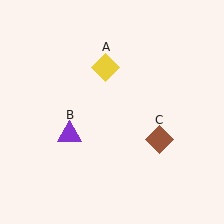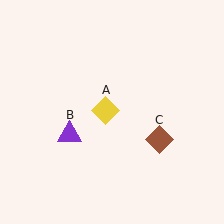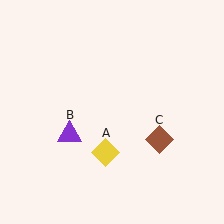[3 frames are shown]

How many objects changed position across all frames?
1 object changed position: yellow diamond (object A).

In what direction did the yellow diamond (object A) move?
The yellow diamond (object A) moved down.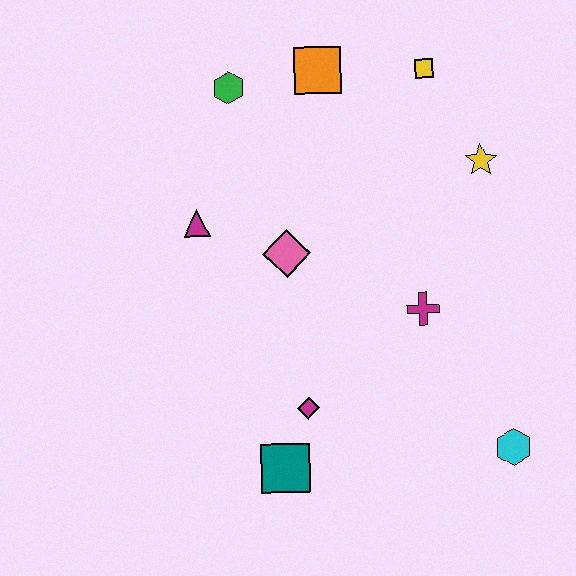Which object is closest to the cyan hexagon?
The magenta cross is closest to the cyan hexagon.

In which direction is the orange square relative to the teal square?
The orange square is above the teal square.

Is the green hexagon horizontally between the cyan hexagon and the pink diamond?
No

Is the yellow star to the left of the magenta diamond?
No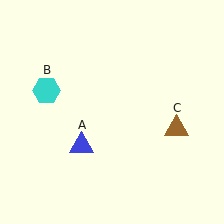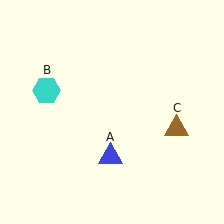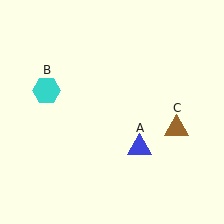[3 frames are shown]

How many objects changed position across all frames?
1 object changed position: blue triangle (object A).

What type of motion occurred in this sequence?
The blue triangle (object A) rotated counterclockwise around the center of the scene.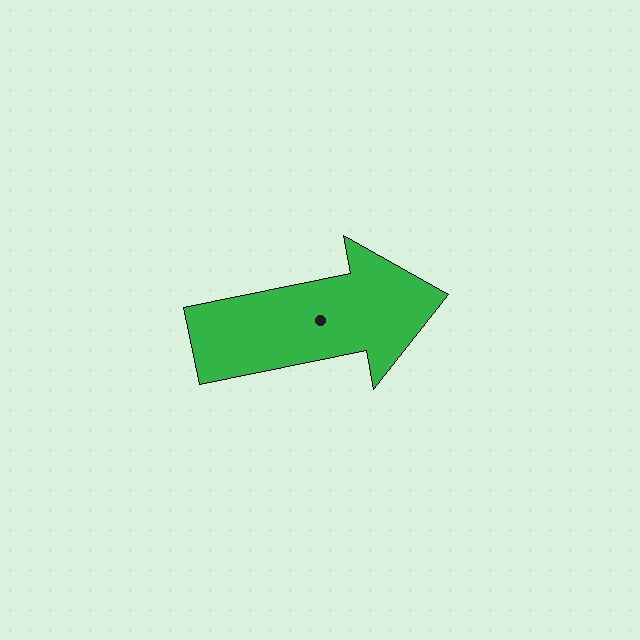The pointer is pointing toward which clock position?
Roughly 3 o'clock.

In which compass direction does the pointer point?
East.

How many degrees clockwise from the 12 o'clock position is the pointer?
Approximately 79 degrees.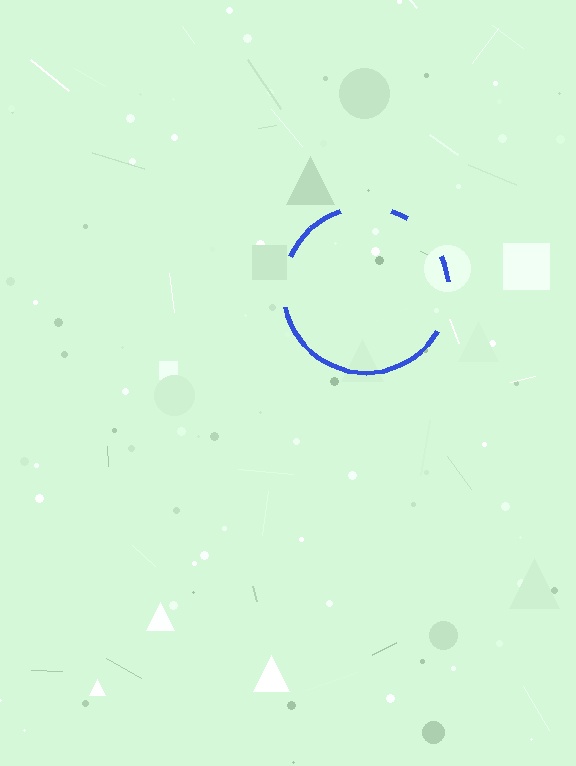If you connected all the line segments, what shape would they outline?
They would outline a circle.